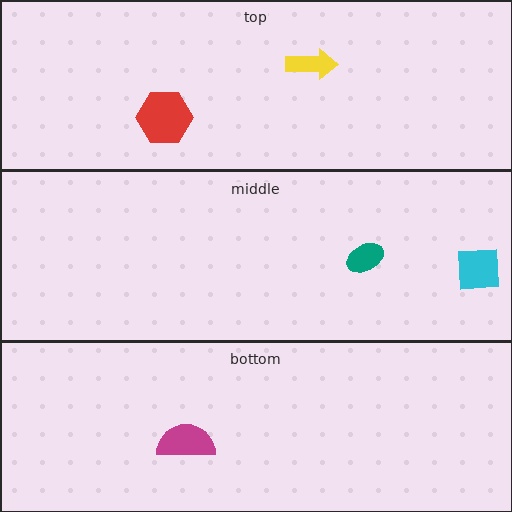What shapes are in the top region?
The red hexagon, the yellow arrow.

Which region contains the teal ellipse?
The middle region.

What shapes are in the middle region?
The teal ellipse, the cyan square.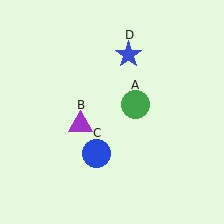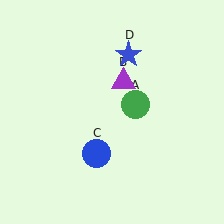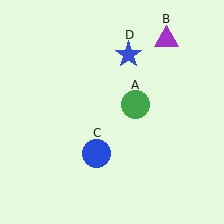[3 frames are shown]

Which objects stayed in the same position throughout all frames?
Green circle (object A) and blue circle (object C) and blue star (object D) remained stationary.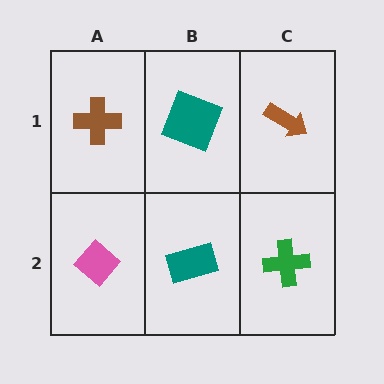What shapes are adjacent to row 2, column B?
A teal square (row 1, column B), a pink diamond (row 2, column A), a green cross (row 2, column C).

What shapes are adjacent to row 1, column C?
A green cross (row 2, column C), a teal square (row 1, column B).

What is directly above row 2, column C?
A brown arrow.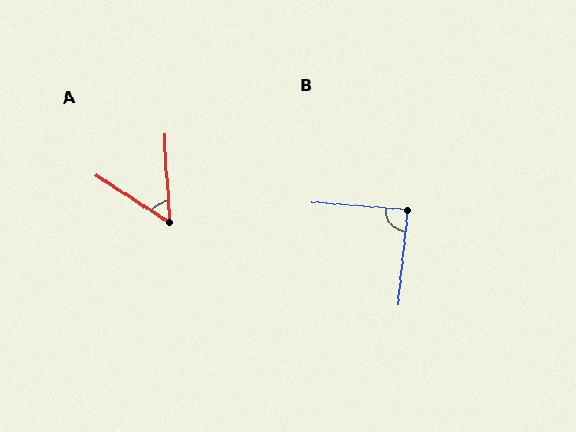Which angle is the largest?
B, at approximately 89 degrees.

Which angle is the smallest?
A, at approximately 53 degrees.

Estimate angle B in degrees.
Approximately 89 degrees.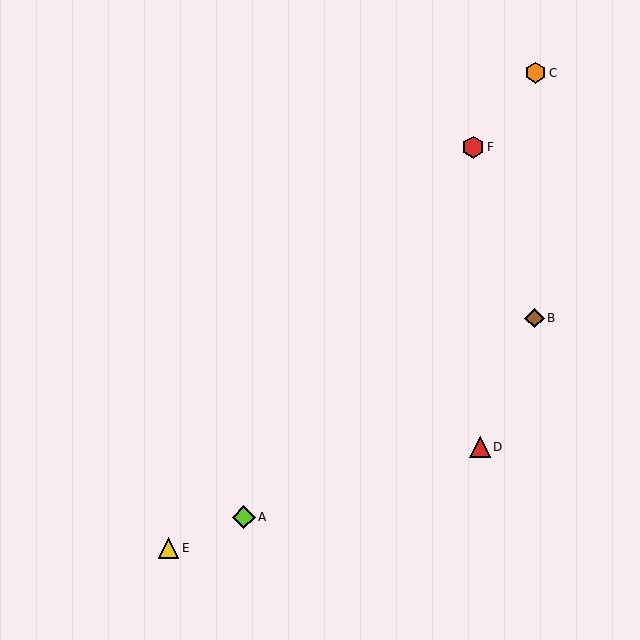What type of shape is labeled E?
Shape E is a yellow triangle.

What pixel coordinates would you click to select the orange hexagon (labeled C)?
Click at (535, 73) to select the orange hexagon C.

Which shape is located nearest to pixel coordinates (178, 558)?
The yellow triangle (labeled E) at (168, 548) is nearest to that location.